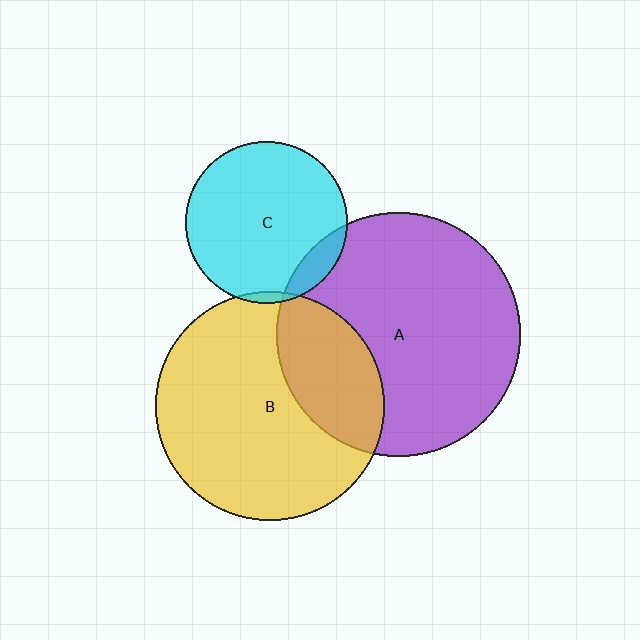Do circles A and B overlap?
Yes.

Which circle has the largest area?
Circle A (purple).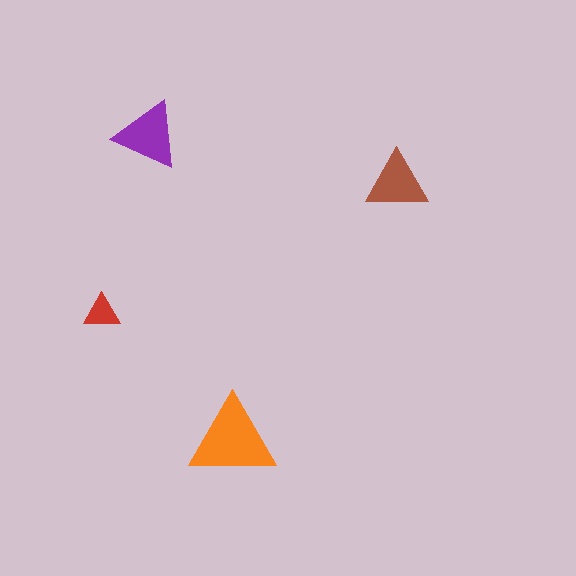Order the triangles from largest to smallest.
the orange one, the purple one, the brown one, the red one.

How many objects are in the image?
There are 4 objects in the image.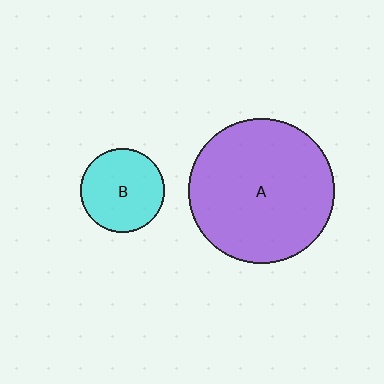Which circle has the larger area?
Circle A (purple).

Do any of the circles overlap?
No, none of the circles overlap.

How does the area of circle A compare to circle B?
Approximately 3.0 times.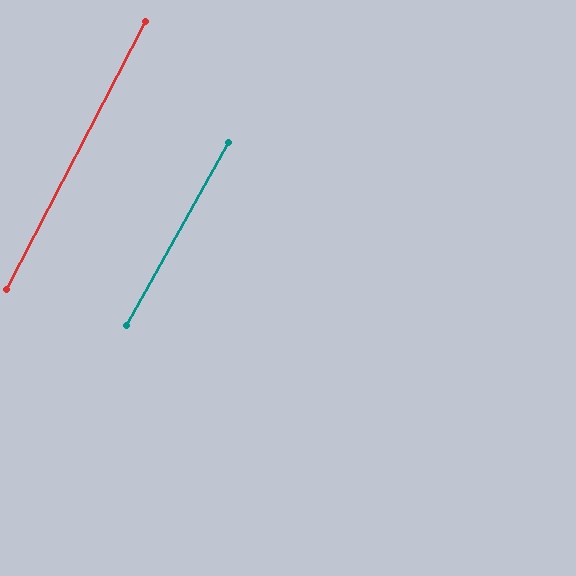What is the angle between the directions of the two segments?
Approximately 2 degrees.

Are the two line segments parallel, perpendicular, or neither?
Parallel — their directions differ by only 1.6°.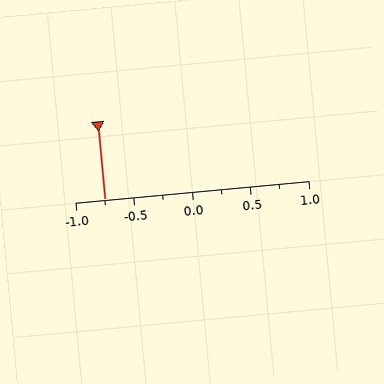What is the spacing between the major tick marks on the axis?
The major ticks are spaced 0.5 apart.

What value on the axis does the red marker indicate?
The marker indicates approximately -0.75.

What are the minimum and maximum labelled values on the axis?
The axis runs from -1.0 to 1.0.